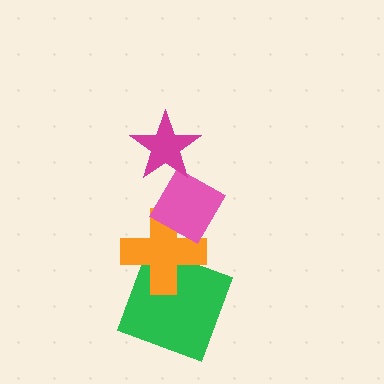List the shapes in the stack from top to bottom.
From top to bottom: the magenta star, the pink diamond, the orange cross, the green square.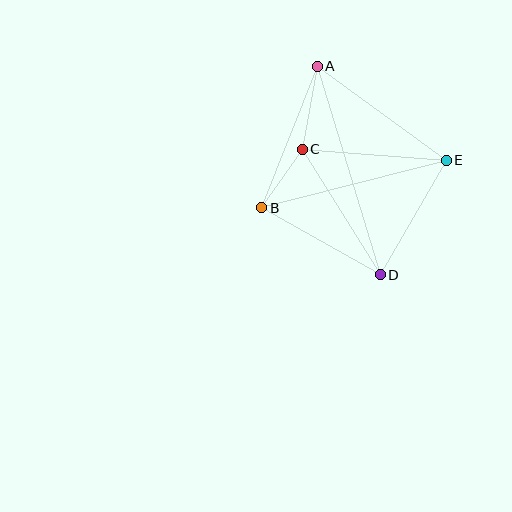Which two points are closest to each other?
Points B and C are closest to each other.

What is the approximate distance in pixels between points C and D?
The distance between C and D is approximately 148 pixels.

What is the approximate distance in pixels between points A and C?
The distance between A and C is approximately 85 pixels.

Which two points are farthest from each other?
Points A and D are farthest from each other.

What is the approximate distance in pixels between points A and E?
The distance between A and E is approximately 160 pixels.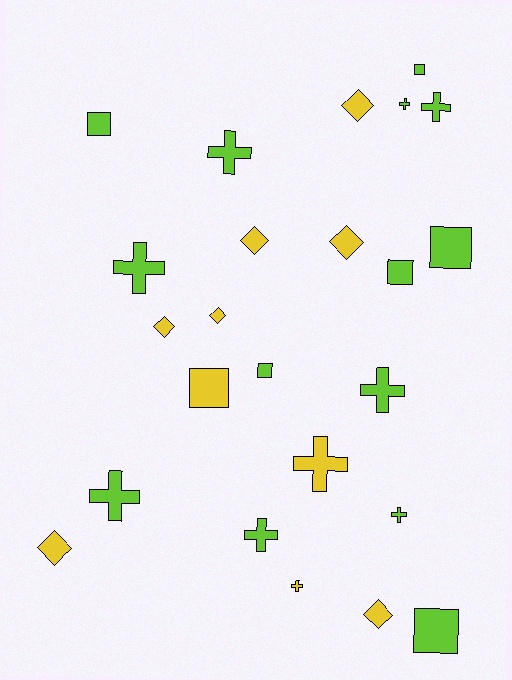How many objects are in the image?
There are 24 objects.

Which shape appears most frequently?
Cross, with 10 objects.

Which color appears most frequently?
Lime, with 14 objects.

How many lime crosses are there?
There are 8 lime crosses.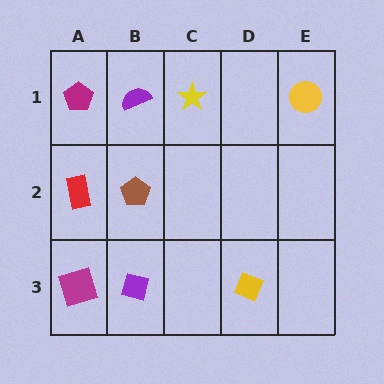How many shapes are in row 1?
4 shapes.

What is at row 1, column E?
A yellow circle.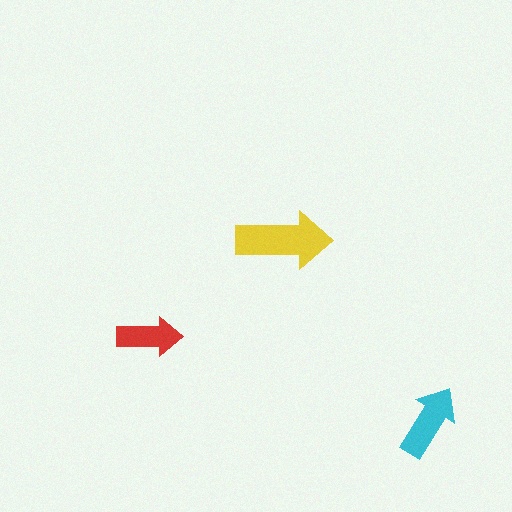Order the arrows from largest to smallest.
the yellow one, the cyan one, the red one.